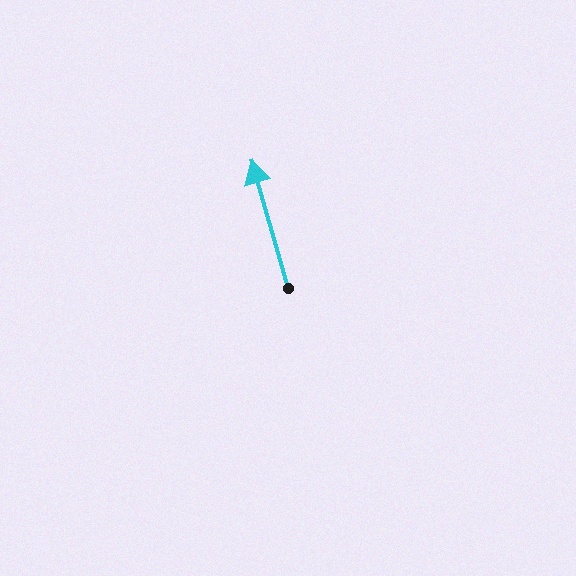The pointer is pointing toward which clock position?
Roughly 11 o'clock.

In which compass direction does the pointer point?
North.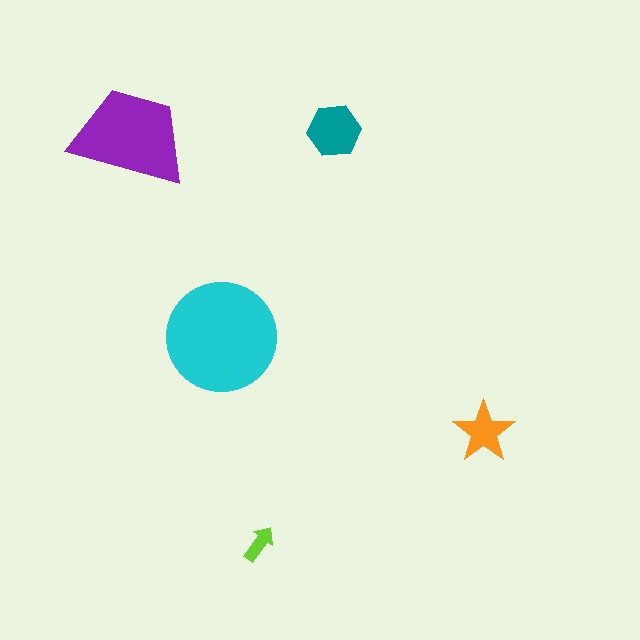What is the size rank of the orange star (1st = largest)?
4th.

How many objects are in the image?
There are 5 objects in the image.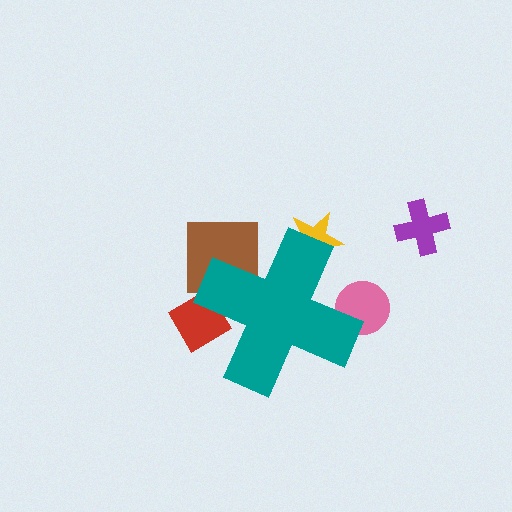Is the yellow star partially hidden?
Yes, the yellow star is partially hidden behind the teal cross.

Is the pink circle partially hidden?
Yes, the pink circle is partially hidden behind the teal cross.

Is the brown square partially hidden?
Yes, the brown square is partially hidden behind the teal cross.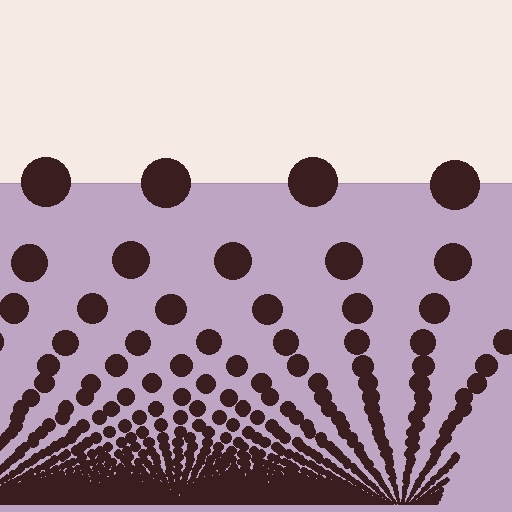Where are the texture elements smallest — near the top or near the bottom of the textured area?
Near the bottom.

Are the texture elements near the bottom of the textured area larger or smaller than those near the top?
Smaller. The gradient is inverted — elements near the bottom are smaller and denser.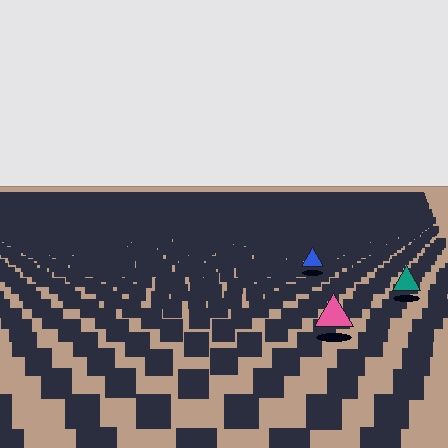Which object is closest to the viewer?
The pink triangle is closest. The texture marks near it are larger and more spread out.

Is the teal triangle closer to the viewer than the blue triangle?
Yes. The teal triangle is closer — you can tell from the texture gradient: the ground texture is coarser near it.